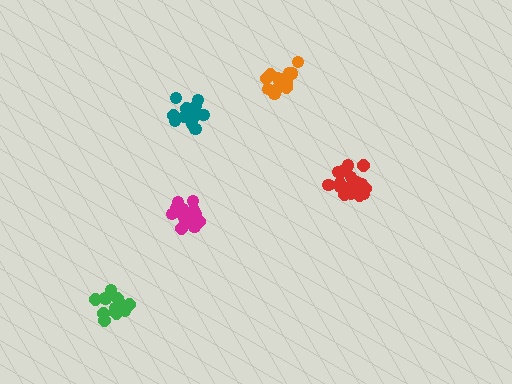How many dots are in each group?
Group 1: 15 dots, Group 2: 15 dots, Group 3: 18 dots, Group 4: 15 dots, Group 5: 20 dots (83 total).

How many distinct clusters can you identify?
There are 5 distinct clusters.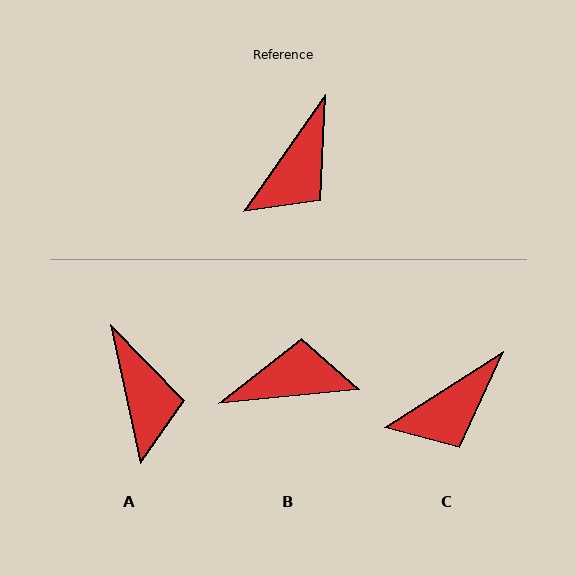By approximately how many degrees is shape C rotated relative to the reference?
Approximately 22 degrees clockwise.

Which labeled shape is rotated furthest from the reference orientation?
B, about 130 degrees away.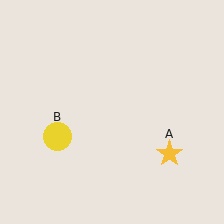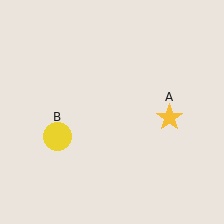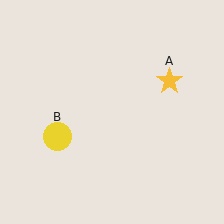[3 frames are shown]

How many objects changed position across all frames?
1 object changed position: yellow star (object A).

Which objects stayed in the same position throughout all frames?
Yellow circle (object B) remained stationary.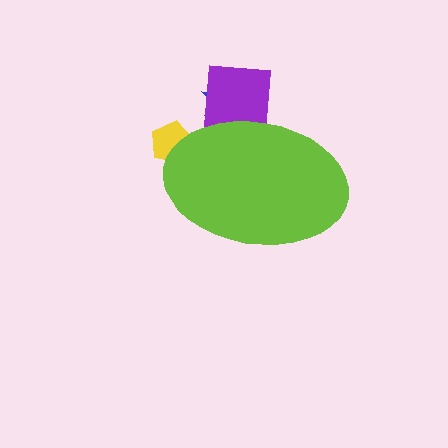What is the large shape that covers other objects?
A lime ellipse.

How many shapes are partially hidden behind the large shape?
3 shapes are partially hidden.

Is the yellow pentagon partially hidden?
Yes, the yellow pentagon is partially hidden behind the lime ellipse.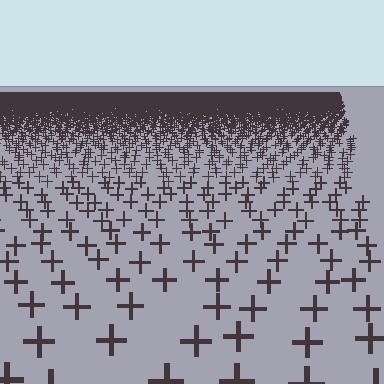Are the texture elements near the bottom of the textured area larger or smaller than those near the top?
Larger. Near the bottom, elements are closer to the viewer and appear at a bigger on-screen size.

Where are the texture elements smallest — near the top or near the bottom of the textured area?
Near the top.